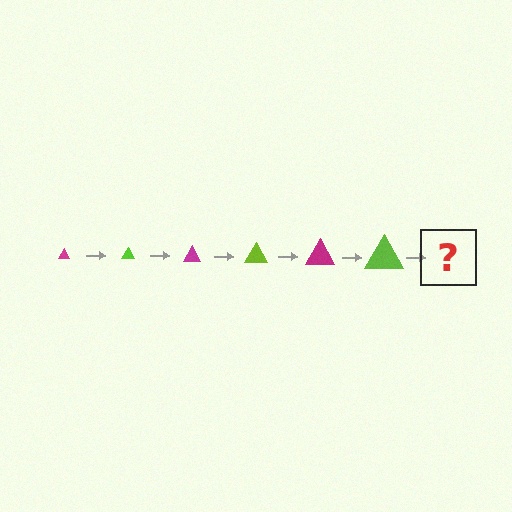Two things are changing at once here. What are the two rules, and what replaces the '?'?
The two rules are that the triangle grows larger each step and the color cycles through magenta and lime. The '?' should be a magenta triangle, larger than the previous one.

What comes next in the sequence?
The next element should be a magenta triangle, larger than the previous one.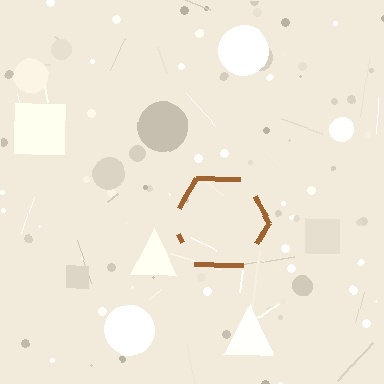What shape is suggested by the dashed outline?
The dashed outline suggests a hexagon.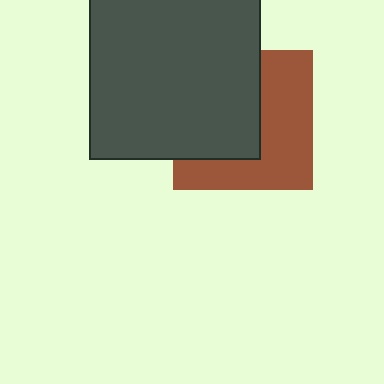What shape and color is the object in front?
The object in front is a dark gray square.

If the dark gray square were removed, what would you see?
You would see the complete brown square.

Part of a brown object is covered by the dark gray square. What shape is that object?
It is a square.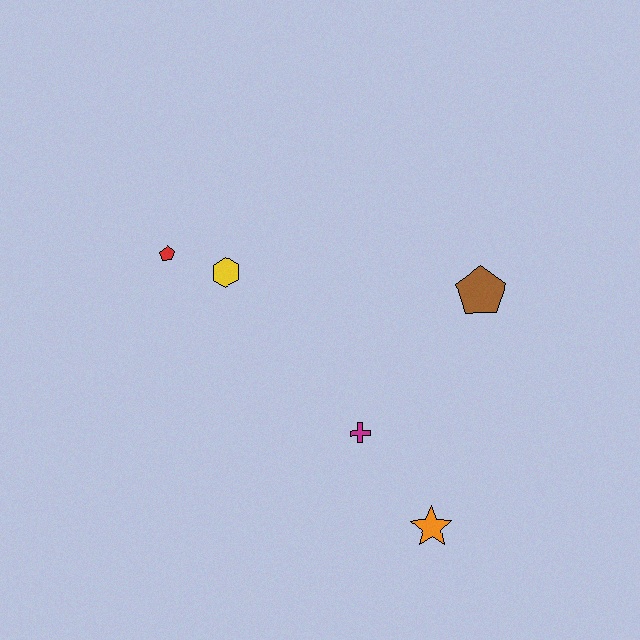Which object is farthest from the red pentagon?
The orange star is farthest from the red pentagon.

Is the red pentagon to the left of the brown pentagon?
Yes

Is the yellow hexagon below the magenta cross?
No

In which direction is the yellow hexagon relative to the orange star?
The yellow hexagon is above the orange star.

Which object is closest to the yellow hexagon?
The red pentagon is closest to the yellow hexagon.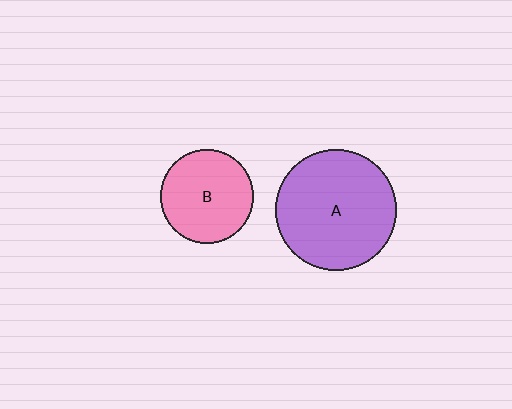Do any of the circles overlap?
No, none of the circles overlap.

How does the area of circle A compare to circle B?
Approximately 1.7 times.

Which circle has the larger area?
Circle A (purple).